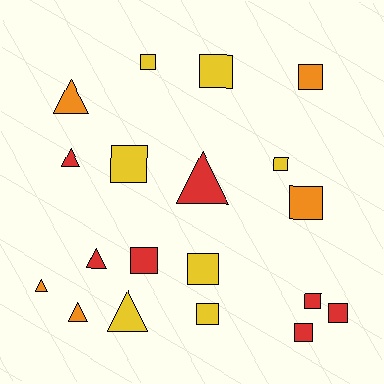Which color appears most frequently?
Yellow, with 7 objects.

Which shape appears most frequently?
Square, with 12 objects.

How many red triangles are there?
There are 3 red triangles.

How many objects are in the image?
There are 19 objects.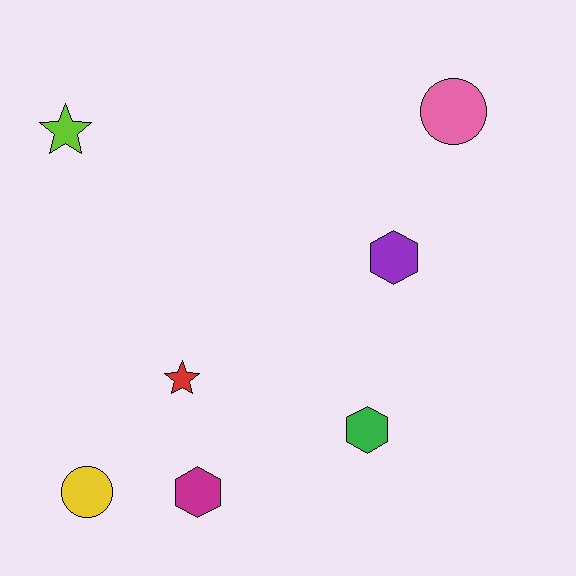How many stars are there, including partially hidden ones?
There are 2 stars.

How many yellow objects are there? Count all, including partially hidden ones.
There is 1 yellow object.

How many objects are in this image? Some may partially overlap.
There are 7 objects.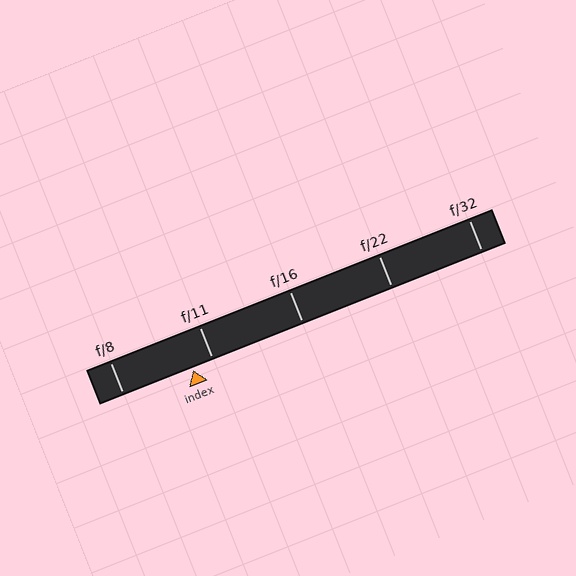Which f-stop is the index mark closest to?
The index mark is closest to f/11.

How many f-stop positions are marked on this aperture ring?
There are 5 f-stop positions marked.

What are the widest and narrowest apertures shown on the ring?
The widest aperture shown is f/8 and the narrowest is f/32.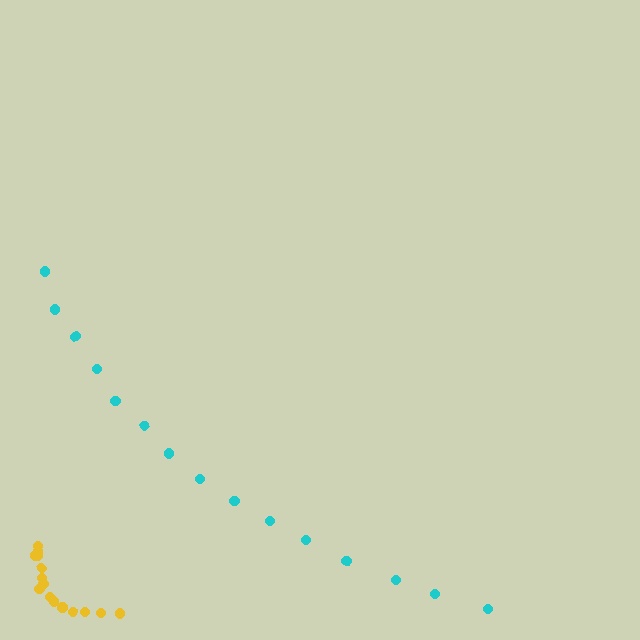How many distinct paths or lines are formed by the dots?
There are 2 distinct paths.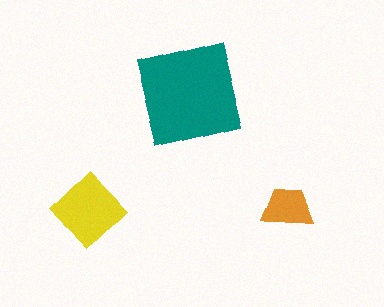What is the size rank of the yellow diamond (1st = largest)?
2nd.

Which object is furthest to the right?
The orange trapezoid is rightmost.